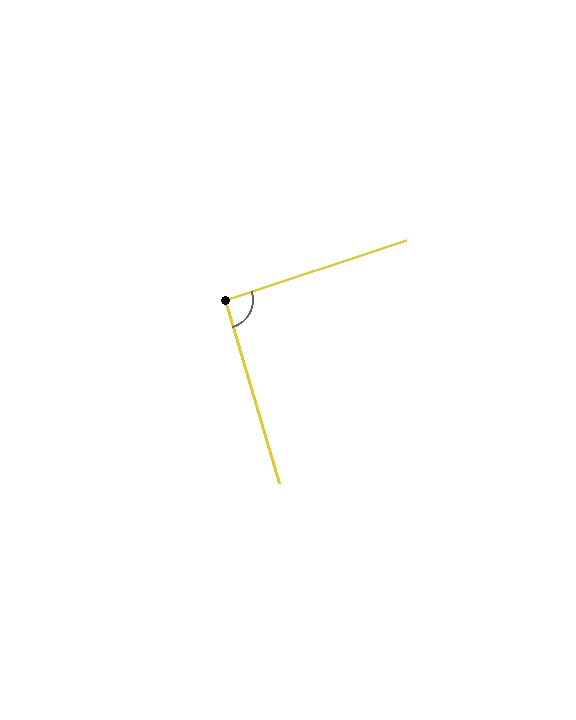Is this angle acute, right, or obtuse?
It is approximately a right angle.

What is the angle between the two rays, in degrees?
Approximately 91 degrees.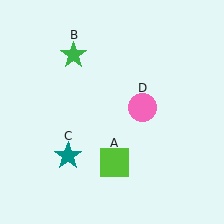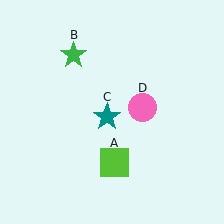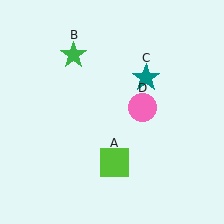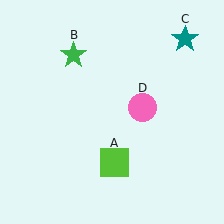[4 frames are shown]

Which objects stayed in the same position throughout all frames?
Lime square (object A) and green star (object B) and pink circle (object D) remained stationary.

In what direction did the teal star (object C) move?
The teal star (object C) moved up and to the right.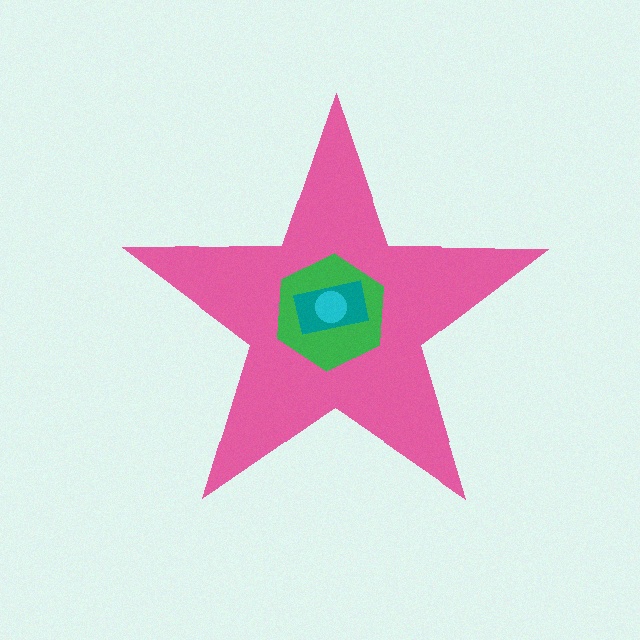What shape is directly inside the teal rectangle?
The cyan circle.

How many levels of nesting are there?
4.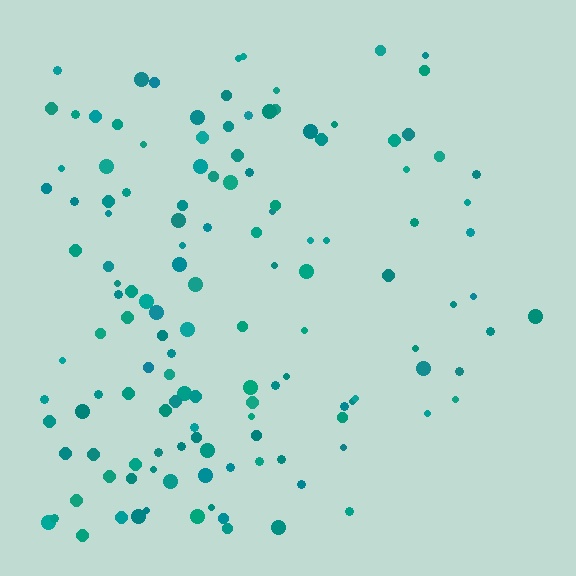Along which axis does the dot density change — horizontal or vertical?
Horizontal.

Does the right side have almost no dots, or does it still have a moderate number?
Still a moderate number, just noticeably fewer than the left.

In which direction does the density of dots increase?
From right to left, with the left side densest.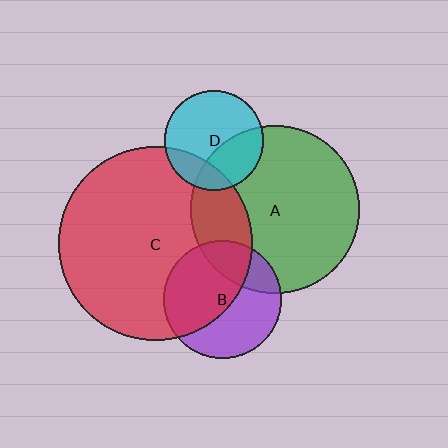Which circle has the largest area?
Circle C (red).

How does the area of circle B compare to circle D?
Approximately 1.4 times.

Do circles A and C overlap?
Yes.